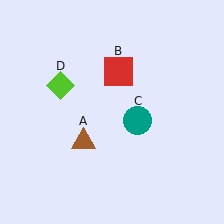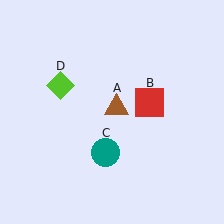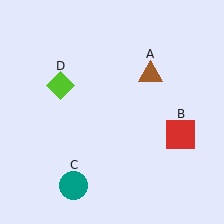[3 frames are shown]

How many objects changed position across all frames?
3 objects changed position: brown triangle (object A), red square (object B), teal circle (object C).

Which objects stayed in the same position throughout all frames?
Lime diamond (object D) remained stationary.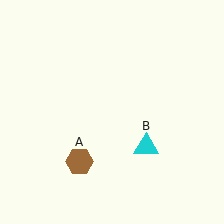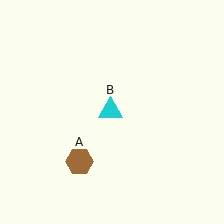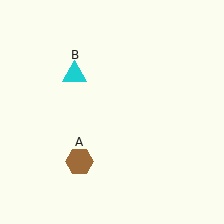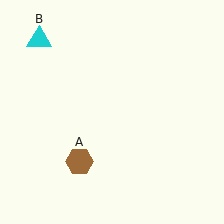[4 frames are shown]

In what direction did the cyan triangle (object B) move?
The cyan triangle (object B) moved up and to the left.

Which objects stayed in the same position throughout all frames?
Brown hexagon (object A) remained stationary.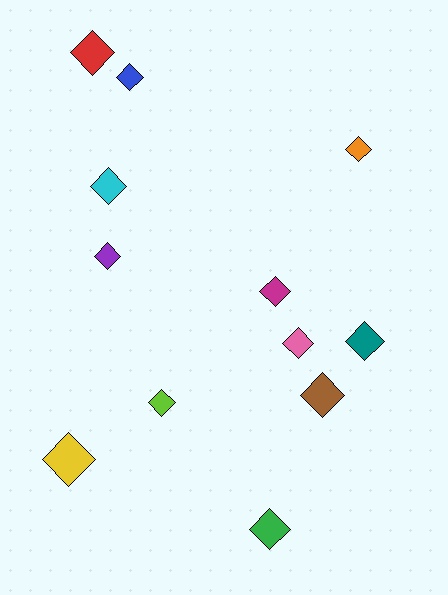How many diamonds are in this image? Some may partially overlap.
There are 12 diamonds.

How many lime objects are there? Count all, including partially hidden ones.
There is 1 lime object.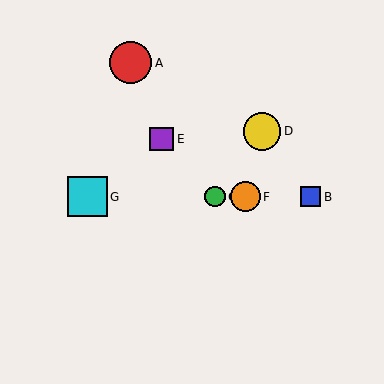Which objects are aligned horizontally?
Objects B, C, F, G are aligned horizontally.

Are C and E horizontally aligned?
No, C is at y≈197 and E is at y≈139.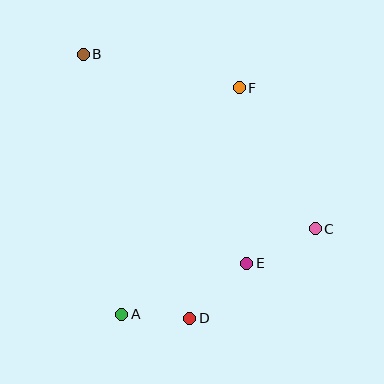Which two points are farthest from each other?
Points B and C are farthest from each other.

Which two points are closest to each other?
Points A and D are closest to each other.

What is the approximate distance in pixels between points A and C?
The distance between A and C is approximately 212 pixels.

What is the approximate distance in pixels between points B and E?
The distance between B and E is approximately 265 pixels.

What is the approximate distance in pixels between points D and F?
The distance between D and F is approximately 236 pixels.